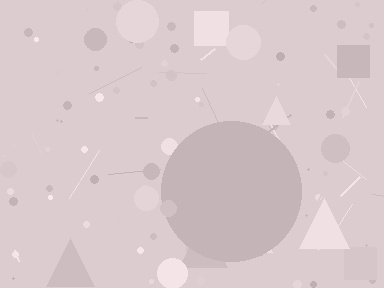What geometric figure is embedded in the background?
A circle is embedded in the background.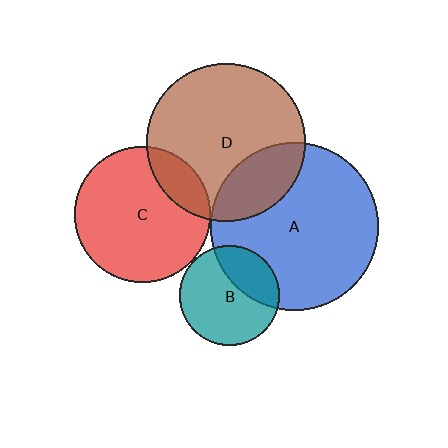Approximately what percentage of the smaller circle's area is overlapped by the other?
Approximately 30%.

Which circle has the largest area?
Circle A (blue).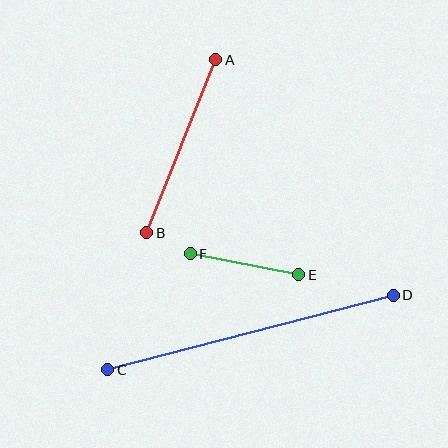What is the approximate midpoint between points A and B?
The midpoint is at approximately (181, 146) pixels.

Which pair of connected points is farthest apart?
Points C and D are farthest apart.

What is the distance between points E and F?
The distance is approximately 110 pixels.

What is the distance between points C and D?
The distance is approximately 295 pixels.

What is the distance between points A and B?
The distance is approximately 186 pixels.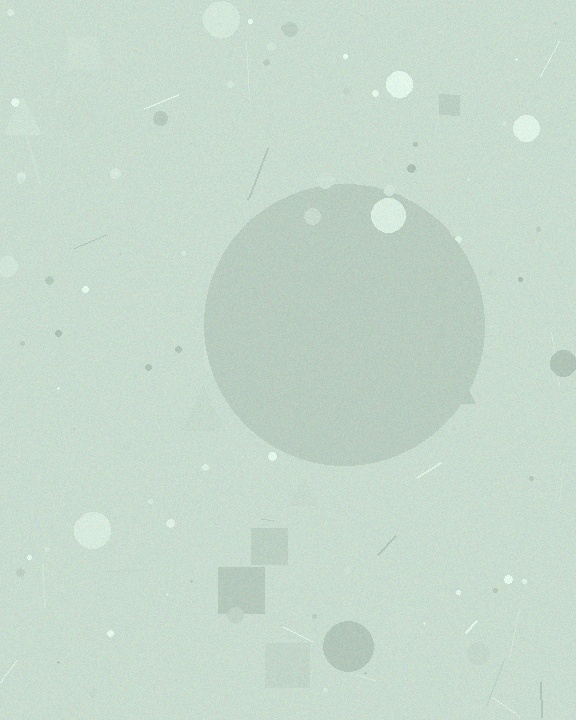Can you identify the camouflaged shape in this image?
The camouflaged shape is a circle.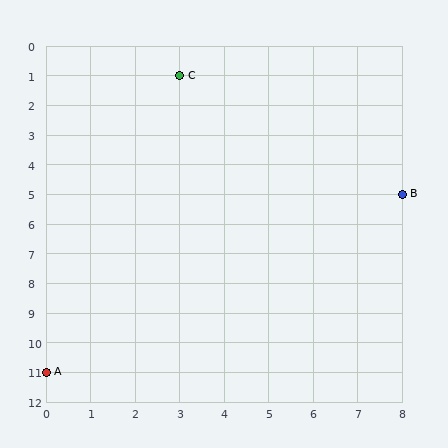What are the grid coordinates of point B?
Point B is at grid coordinates (8, 5).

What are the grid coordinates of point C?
Point C is at grid coordinates (3, 1).